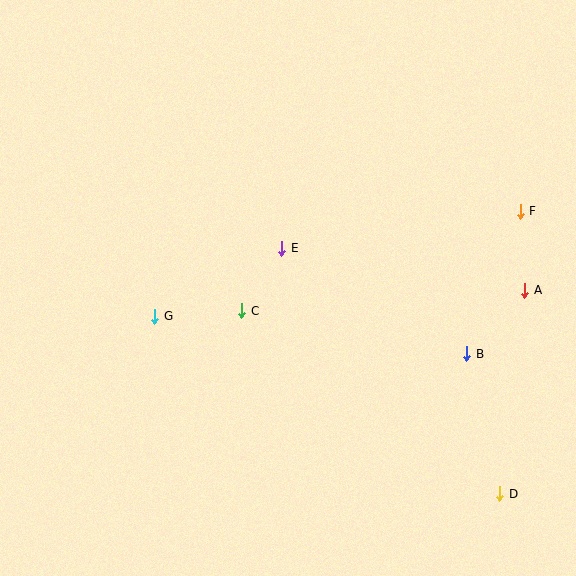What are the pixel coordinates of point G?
Point G is at (155, 316).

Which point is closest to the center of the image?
Point E at (282, 248) is closest to the center.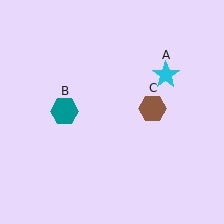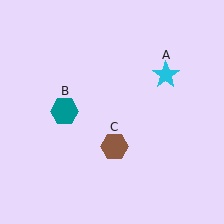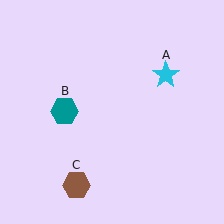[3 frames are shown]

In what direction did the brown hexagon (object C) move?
The brown hexagon (object C) moved down and to the left.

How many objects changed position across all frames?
1 object changed position: brown hexagon (object C).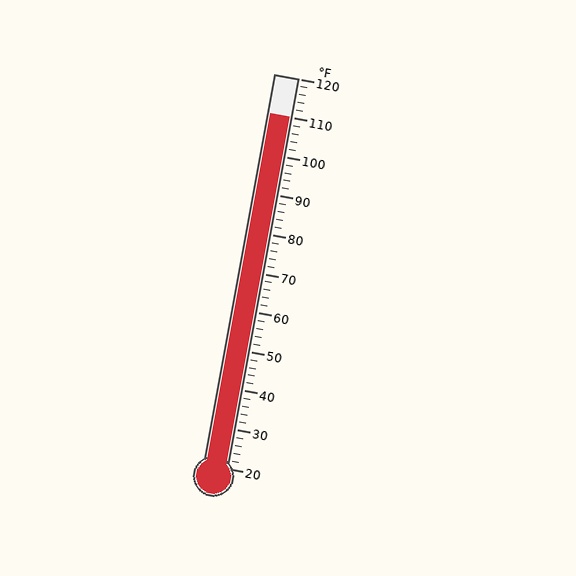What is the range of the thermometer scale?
The thermometer scale ranges from 20°F to 120°F.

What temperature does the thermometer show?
The thermometer shows approximately 110°F.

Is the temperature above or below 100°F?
The temperature is above 100°F.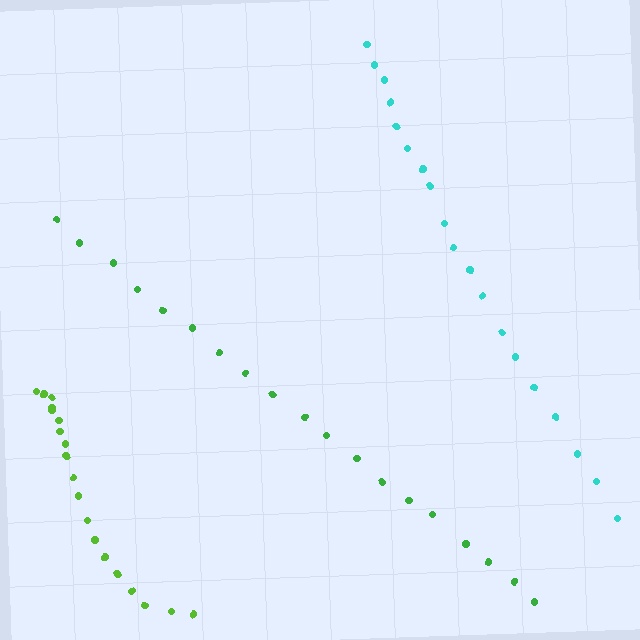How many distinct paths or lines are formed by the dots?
There are 3 distinct paths.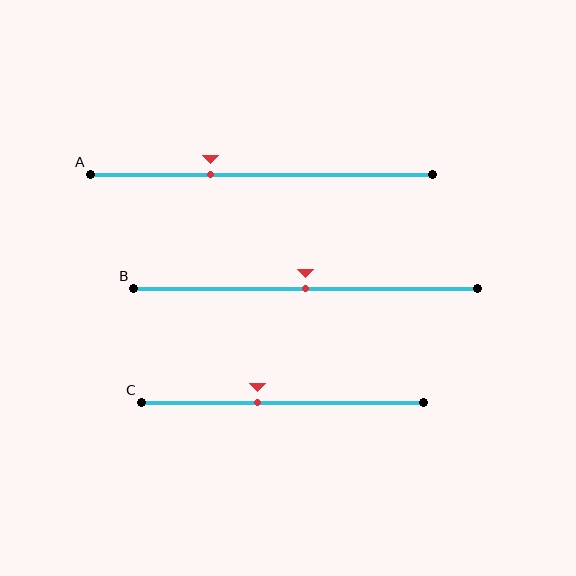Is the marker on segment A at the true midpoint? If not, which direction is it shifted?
No, the marker on segment A is shifted to the left by about 15% of the segment length.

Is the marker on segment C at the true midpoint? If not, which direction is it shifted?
No, the marker on segment C is shifted to the left by about 9% of the segment length.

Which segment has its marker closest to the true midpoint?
Segment B has its marker closest to the true midpoint.